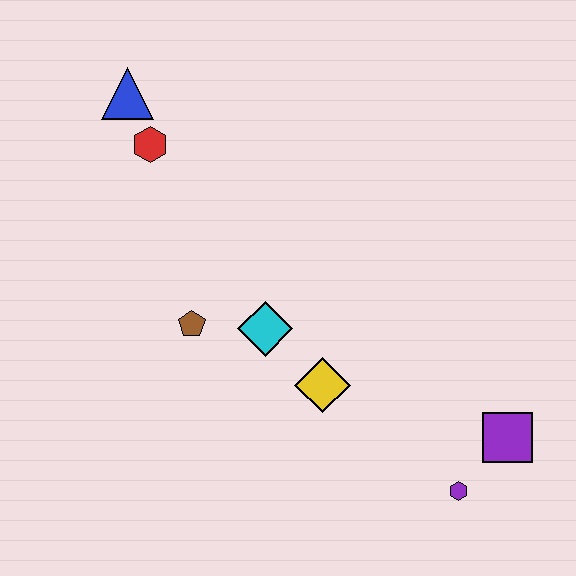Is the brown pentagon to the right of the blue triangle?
Yes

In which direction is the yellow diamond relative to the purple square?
The yellow diamond is to the left of the purple square.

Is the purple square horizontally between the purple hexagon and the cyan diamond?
No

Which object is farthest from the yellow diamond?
The blue triangle is farthest from the yellow diamond.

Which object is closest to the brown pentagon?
The cyan diamond is closest to the brown pentagon.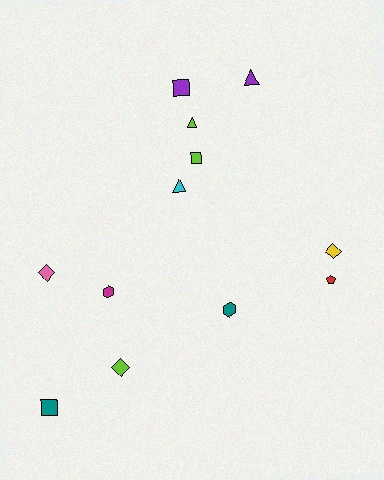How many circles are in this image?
There are no circles.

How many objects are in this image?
There are 12 objects.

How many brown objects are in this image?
There are no brown objects.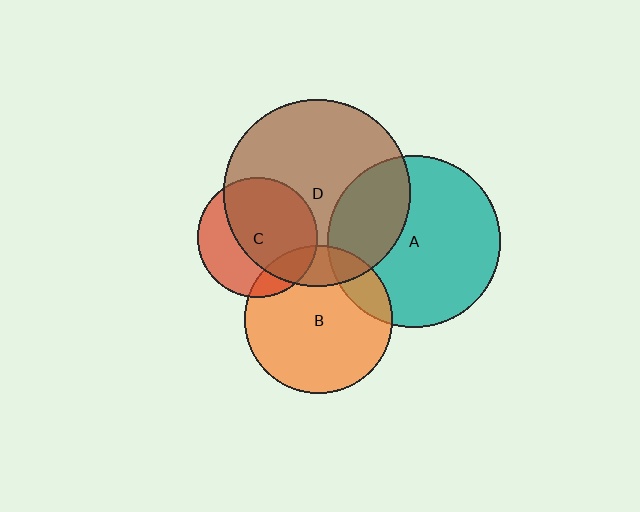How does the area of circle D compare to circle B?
Approximately 1.6 times.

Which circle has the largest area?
Circle D (brown).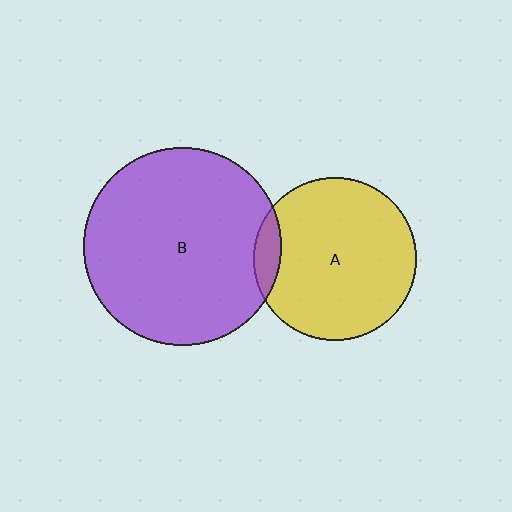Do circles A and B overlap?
Yes.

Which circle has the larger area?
Circle B (purple).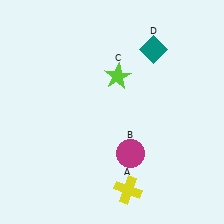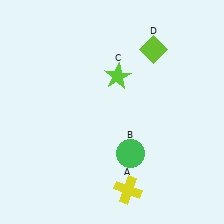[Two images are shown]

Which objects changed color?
B changed from magenta to green. D changed from teal to lime.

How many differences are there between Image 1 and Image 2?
There are 2 differences between the two images.